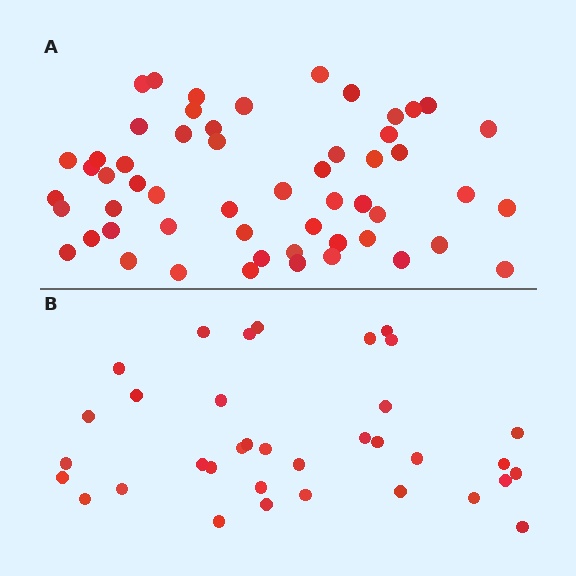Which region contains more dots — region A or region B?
Region A (the top region) has more dots.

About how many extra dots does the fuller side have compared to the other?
Region A has approximately 20 more dots than region B.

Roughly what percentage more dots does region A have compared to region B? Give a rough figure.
About 55% more.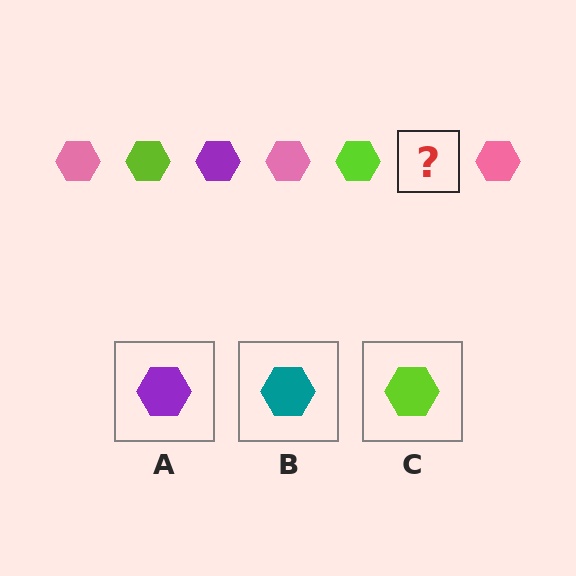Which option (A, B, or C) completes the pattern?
A.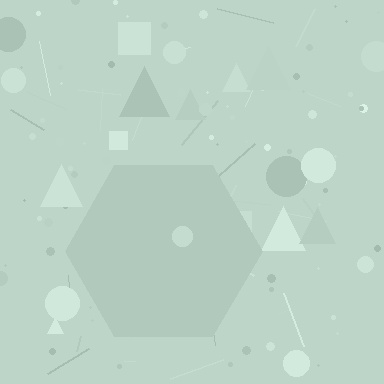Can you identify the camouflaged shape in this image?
The camouflaged shape is a hexagon.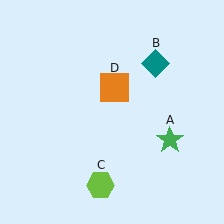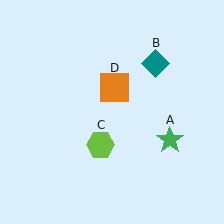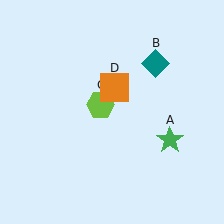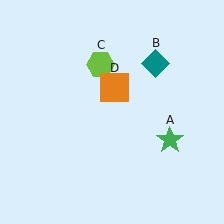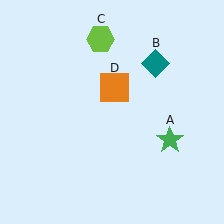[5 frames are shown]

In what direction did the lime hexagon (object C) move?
The lime hexagon (object C) moved up.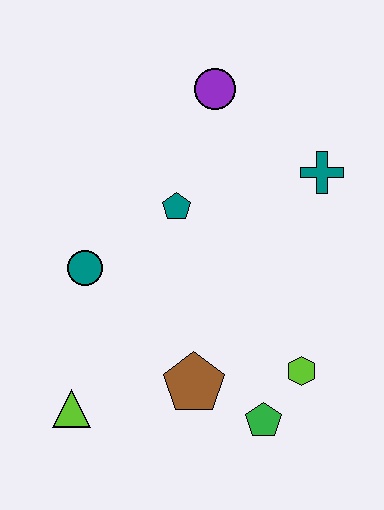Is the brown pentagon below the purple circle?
Yes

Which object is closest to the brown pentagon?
The green pentagon is closest to the brown pentagon.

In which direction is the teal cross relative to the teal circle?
The teal cross is to the right of the teal circle.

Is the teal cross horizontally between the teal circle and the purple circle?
No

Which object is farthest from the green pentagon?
The purple circle is farthest from the green pentagon.